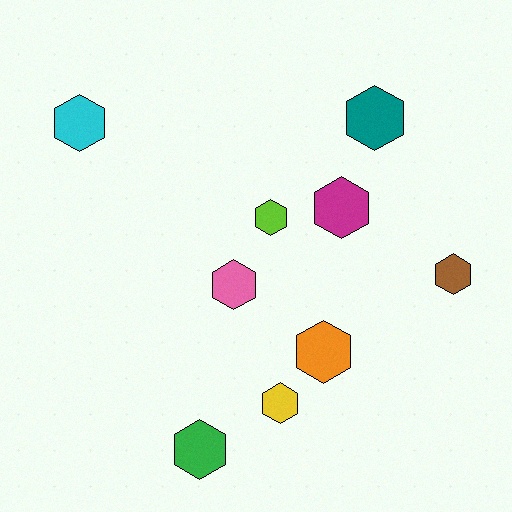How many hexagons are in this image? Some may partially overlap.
There are 9 hexagons.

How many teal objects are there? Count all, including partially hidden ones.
There is 1 teal object.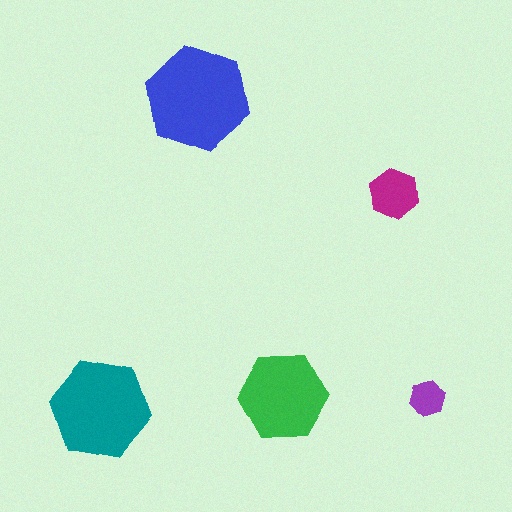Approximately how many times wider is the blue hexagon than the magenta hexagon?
About 2 times wider.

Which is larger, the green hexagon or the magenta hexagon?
The green one.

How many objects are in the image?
There are 5 objects in the image.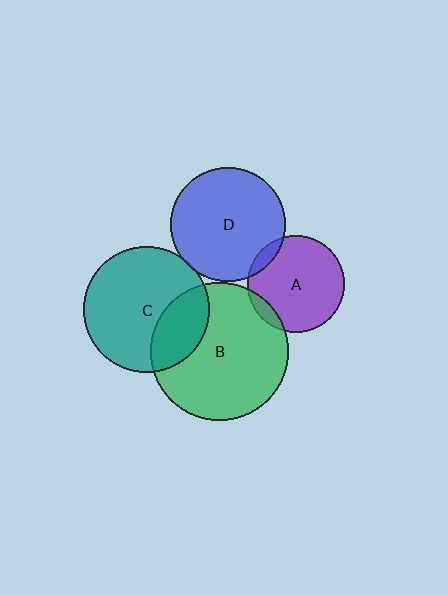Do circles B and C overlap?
Yes.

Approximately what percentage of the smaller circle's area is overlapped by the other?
Approximately 25%.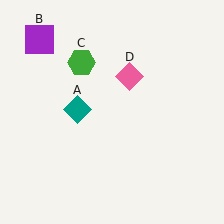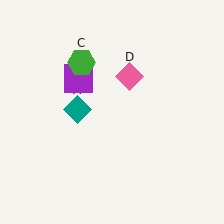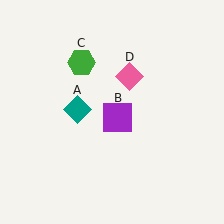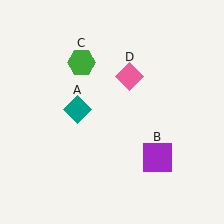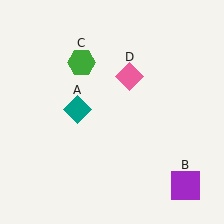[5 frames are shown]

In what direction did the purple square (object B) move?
The purple square (object B) moved down and to the right.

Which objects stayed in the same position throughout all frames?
Teal diamond (object A) and green hexagon (object C) and pink diamond (object D) remained stationary.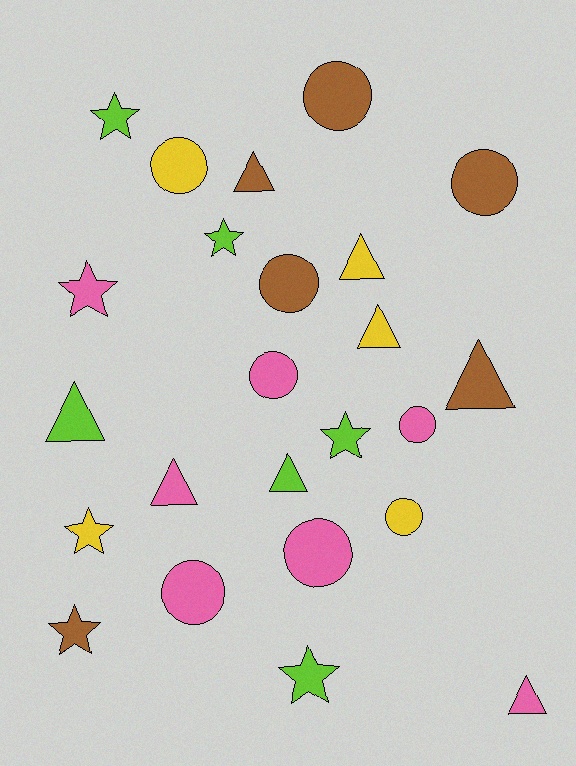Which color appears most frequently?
Pink, with 7 objects.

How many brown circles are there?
There are 3 brown circles.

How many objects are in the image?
There are 24 objects.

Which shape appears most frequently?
Circle, with 9 objects.